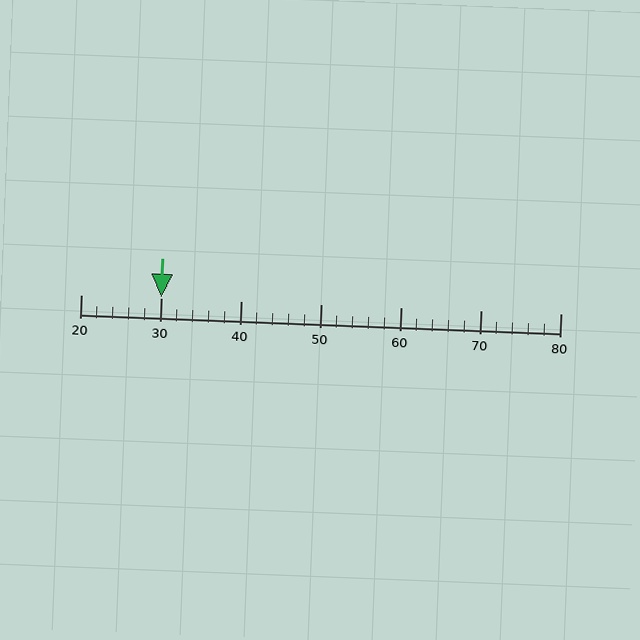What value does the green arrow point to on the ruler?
The green arrow points to approximately 30.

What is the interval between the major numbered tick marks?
The major tick marks are spaced 10 units apart.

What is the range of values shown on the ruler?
The ruler shows values from 20 to 80.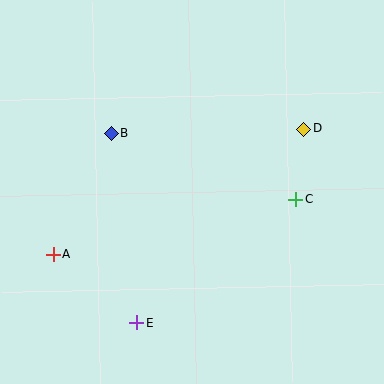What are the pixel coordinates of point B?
Point B is at (111, 134).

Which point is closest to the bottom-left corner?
Point A is closest to the bottom-left corner.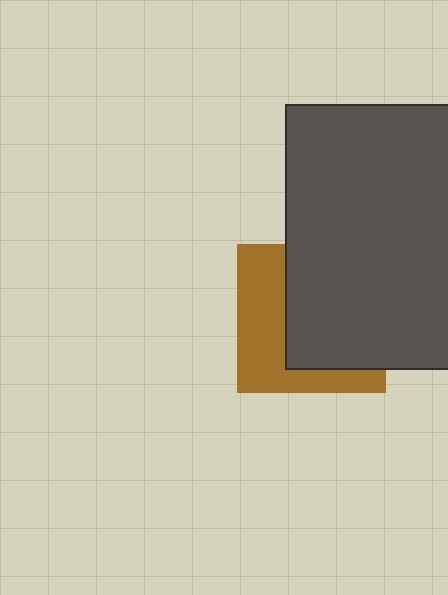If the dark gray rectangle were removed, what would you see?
You would see the complete brown square.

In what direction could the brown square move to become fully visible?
The brown square could move left. That would shift it out from behind the dark gray rectangle entirely.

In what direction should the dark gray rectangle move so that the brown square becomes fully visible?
The dark gray rectangle should move right. That is the shortest direction to clear the overlap and leave the brown square fully visible.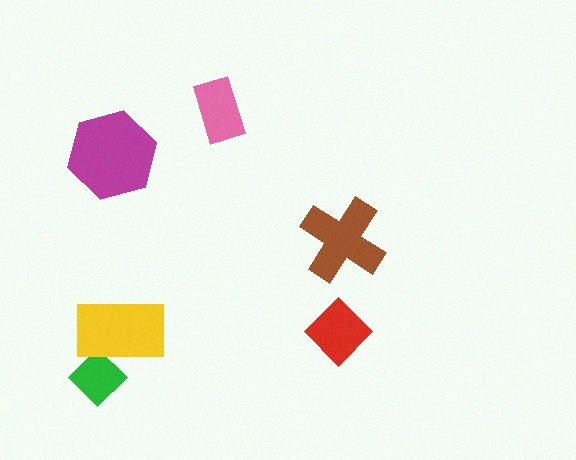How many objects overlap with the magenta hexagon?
0 objects overlap with the magenta hexagon.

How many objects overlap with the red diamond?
0 objects overlap with the red diamond.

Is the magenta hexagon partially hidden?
No, no other shape covers it.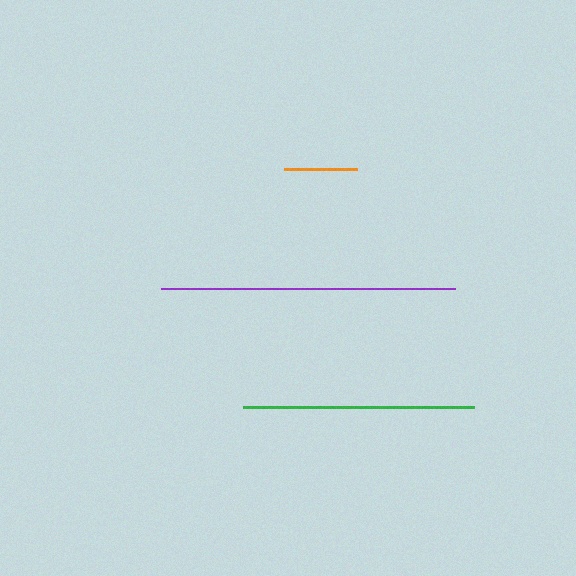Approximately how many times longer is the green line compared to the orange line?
The green line is approximately 3.2 times the length of the orange line.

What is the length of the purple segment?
The purple segment is approximately 293 pixels long.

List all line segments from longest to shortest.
From longest to shortest: purple, green, orange.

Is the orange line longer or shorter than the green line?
The green line is longer than the orange line.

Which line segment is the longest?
The purple line is the longest at approximately 293 pixels.